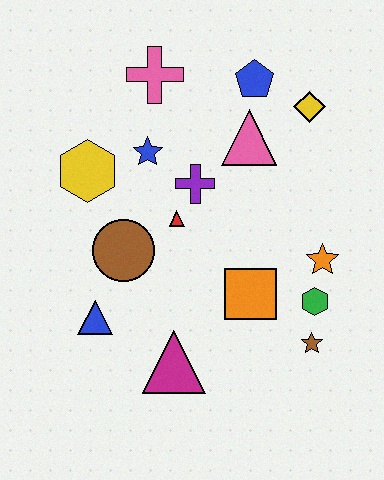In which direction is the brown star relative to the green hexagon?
The brown star is below the green hexagon.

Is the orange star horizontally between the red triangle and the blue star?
No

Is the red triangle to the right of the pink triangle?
No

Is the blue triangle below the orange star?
Yes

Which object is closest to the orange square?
The green hexagon is closest to the orange square.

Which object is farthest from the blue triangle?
The yellow diamond is farthest from the blue triangle.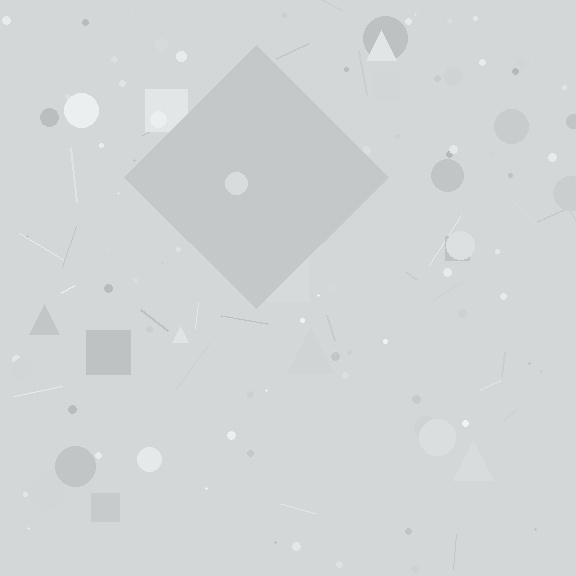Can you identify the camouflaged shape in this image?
The camouflaged shape is a diamond.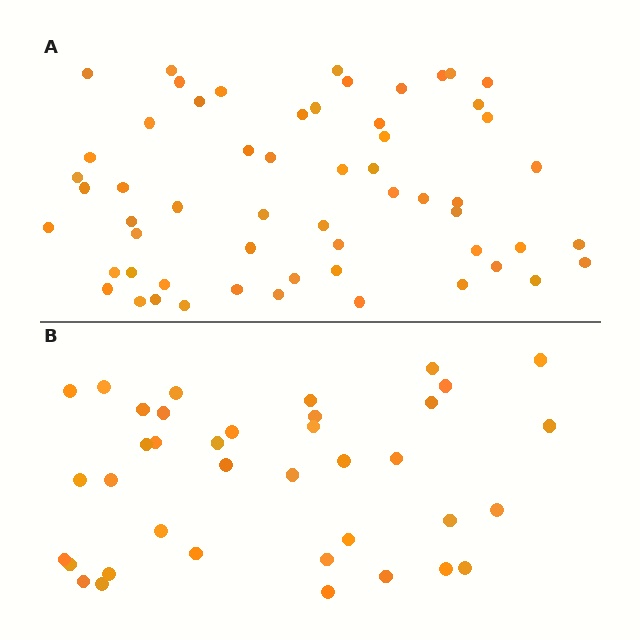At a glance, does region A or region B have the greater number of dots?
Region A (the top region) has more dots.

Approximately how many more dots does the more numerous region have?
Region A has approximately 20 more dots than region B.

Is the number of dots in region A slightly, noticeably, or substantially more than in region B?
Region A has substantially more. The ratio is roughly 1.5 to 1.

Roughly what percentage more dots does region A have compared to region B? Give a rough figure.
About 55% more.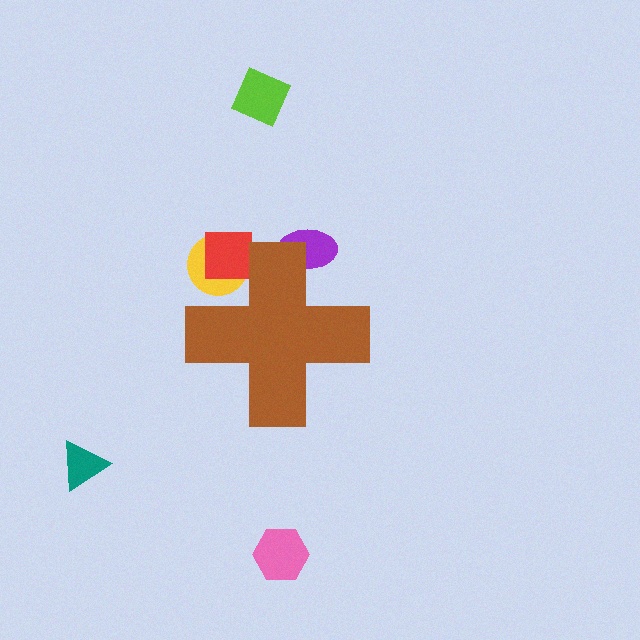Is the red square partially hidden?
Yes, the red square is partially hidden behind the brown cross.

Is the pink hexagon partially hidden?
No, the pink hexagon is fully visible.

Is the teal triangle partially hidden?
No, the teal triangle is fully visible.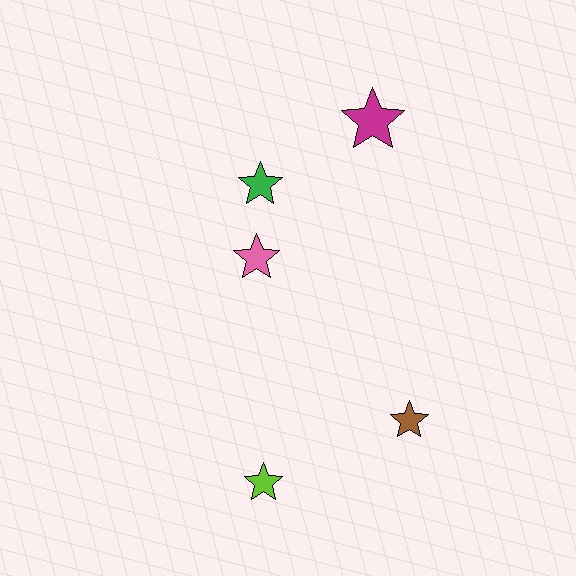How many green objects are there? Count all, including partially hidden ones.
There is 1 green object.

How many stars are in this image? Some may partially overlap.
There are 5 stars.